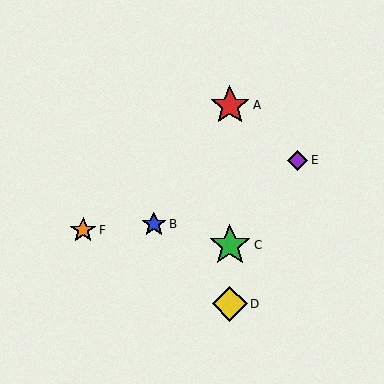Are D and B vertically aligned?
No, D is at x≈230 and B is at x≈154.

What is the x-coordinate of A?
Object A is at x≈230.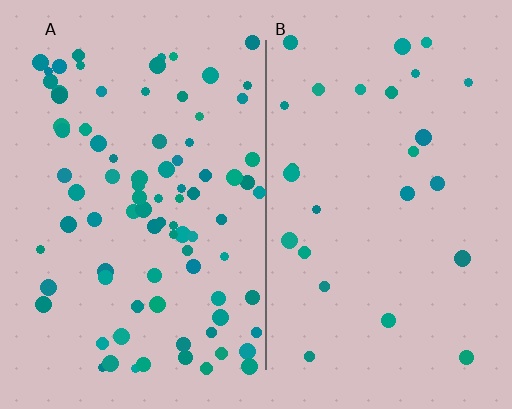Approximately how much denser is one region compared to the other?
Approximately 3.3× — region A over region B.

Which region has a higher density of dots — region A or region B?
A (the left).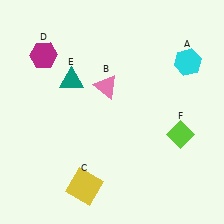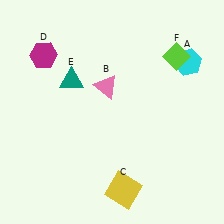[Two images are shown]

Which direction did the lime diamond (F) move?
The lime diamond (F) moved up.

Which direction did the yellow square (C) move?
The yellow square (C) moved right.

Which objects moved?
The objects that moved are: the yellow square (C), the lime diamond (F).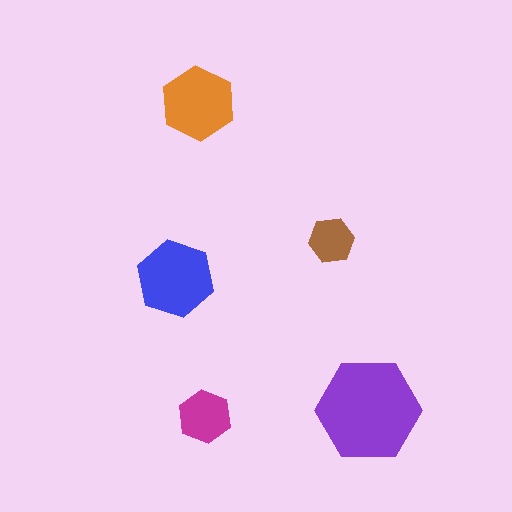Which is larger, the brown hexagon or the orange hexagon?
The orange one.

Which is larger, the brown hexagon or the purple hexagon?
The purple one.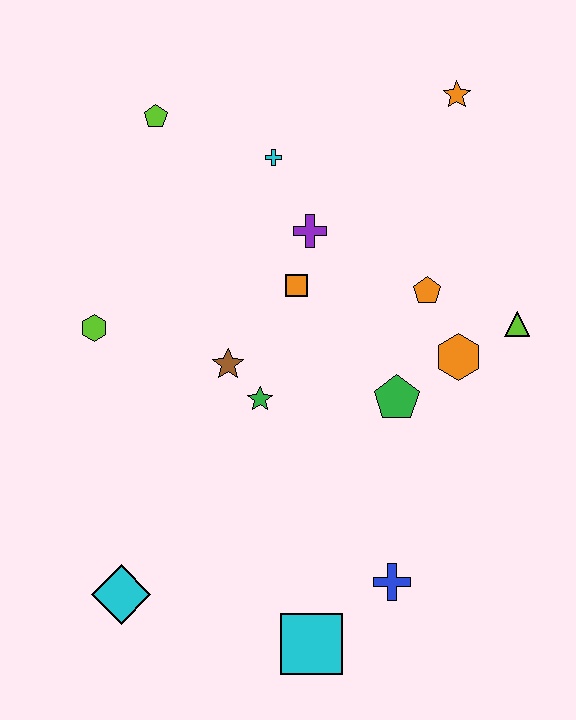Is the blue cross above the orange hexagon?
No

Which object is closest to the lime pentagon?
The cyan cross is closest to the lime pentagon.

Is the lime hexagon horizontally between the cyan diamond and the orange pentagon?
No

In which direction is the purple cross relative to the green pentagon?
The purple cross is above the green pentagon.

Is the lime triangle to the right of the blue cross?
Yes